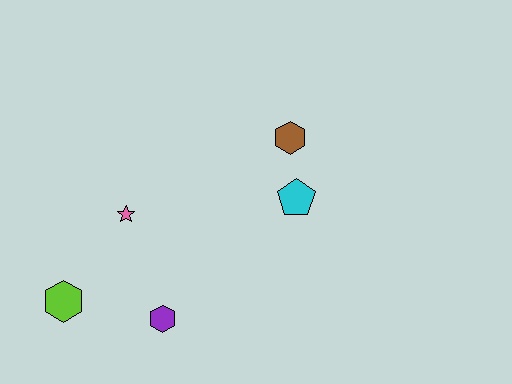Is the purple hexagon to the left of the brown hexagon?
Yes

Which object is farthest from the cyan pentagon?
The lime hexagon is farthest from the cyan pentagon.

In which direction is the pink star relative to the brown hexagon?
The pink star is to the left of the brown hexagon.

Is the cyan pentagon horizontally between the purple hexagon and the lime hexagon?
No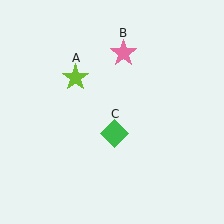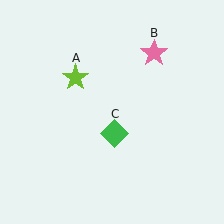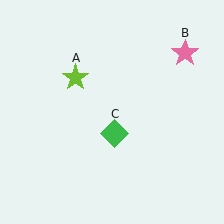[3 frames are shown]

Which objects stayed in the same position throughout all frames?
Lime star (object A) and green diamond (object C) remained stationary.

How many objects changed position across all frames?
1 object changed position: pink star (object B).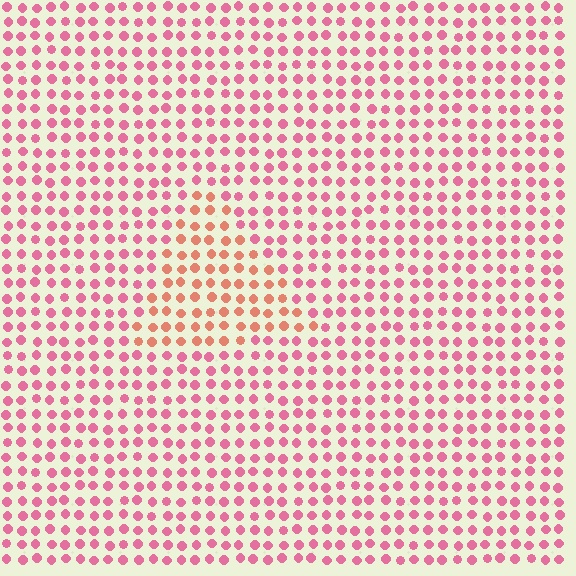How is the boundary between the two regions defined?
The boundary is defined purely by a slight shift in hue (about 34 degrees). Spacing, size, and orientation are identical on both sides.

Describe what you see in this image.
The image is filled with small pink elements in a uniform arrangement. A triangle-shaped region is visible where the elements are tinted to a slightly different hue, forming a subtle color boundary.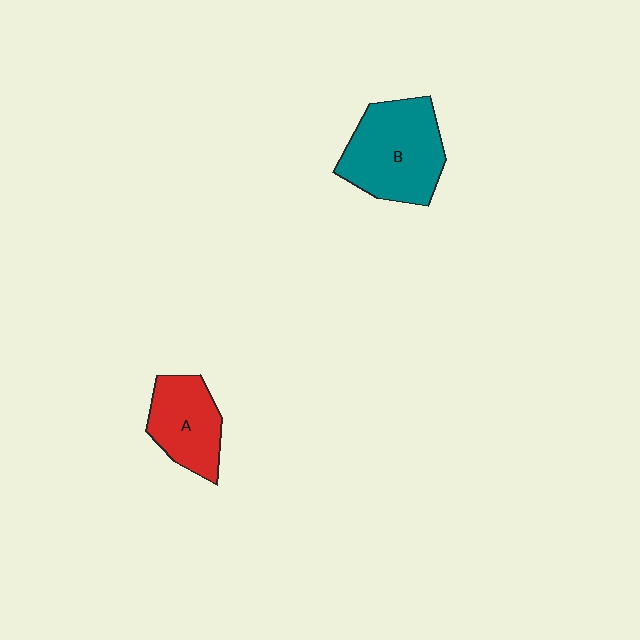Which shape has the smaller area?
Shape A (red).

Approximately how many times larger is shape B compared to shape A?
Approximately 1.5 times.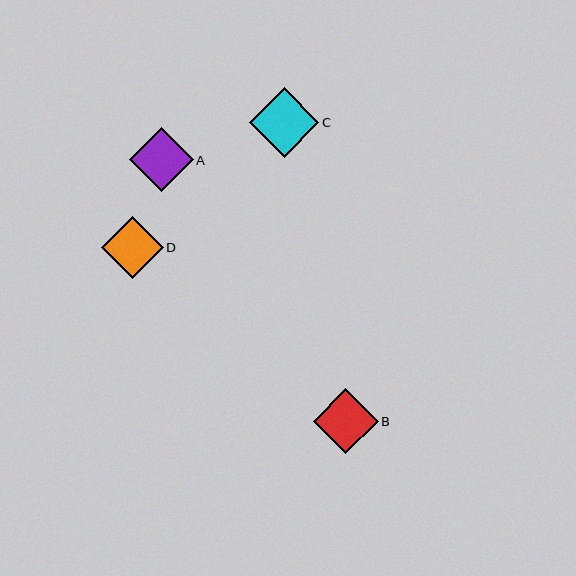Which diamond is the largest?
Diamond C is the largest with a size of approximately 70 pixels.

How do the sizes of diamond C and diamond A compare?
Diamond C and diamond A are approximately the same size.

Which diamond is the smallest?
Diamond D is the smallest with a size of approximately 62 pixels.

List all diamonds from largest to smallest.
From largest to smallest: C, B, A, D.